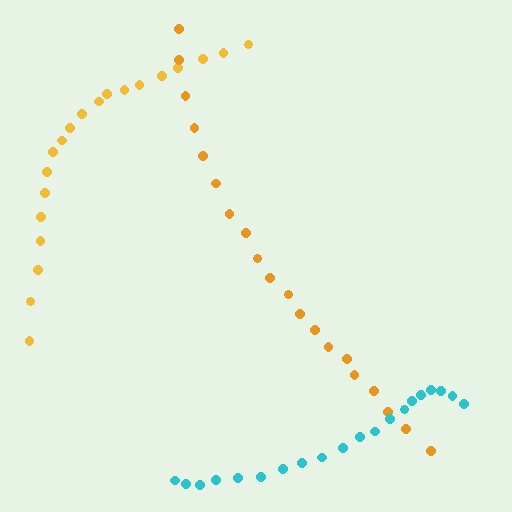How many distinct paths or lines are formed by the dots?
There are 3 distinct paths.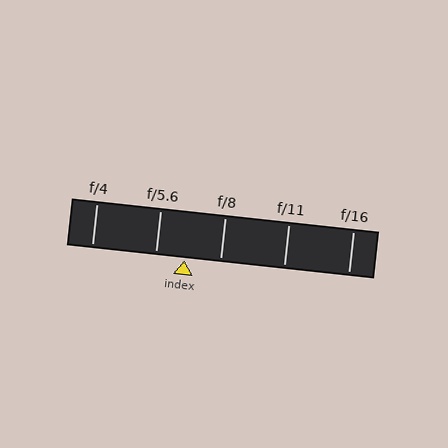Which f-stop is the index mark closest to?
The index mark is closest to f/5.6.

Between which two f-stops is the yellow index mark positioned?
The index mark is between f/5.6 and f/8.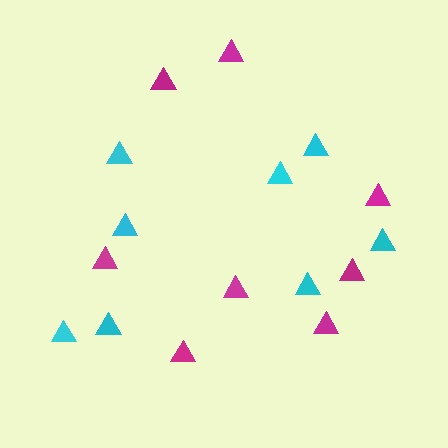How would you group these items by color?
There are 2 groups: one group of magenta triangles (8) and one group of cyan triangles (8).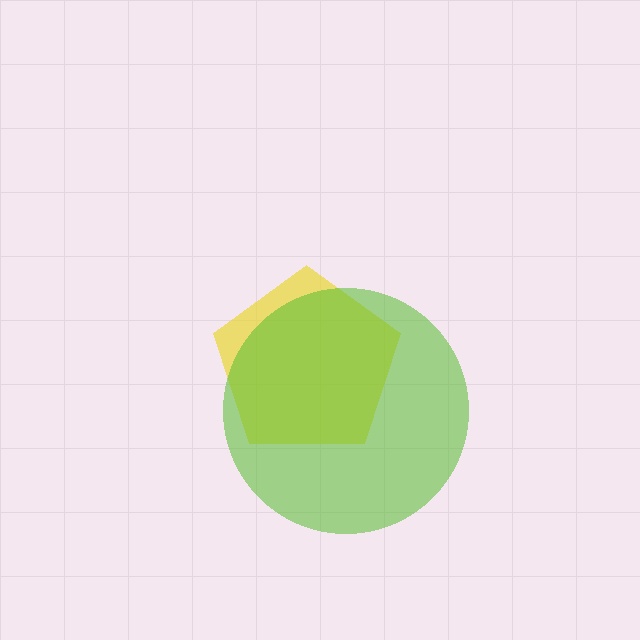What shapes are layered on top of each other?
The layered shapes are: a yellow pentagon, a lime circle.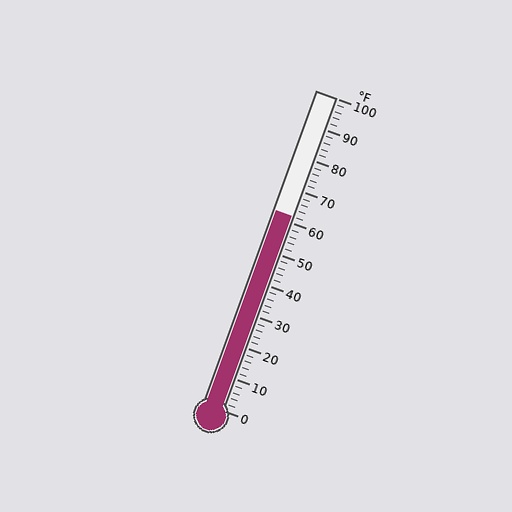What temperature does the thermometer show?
The thermometer shows approximately 62°F.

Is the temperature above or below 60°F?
The temperature is above 60°F.